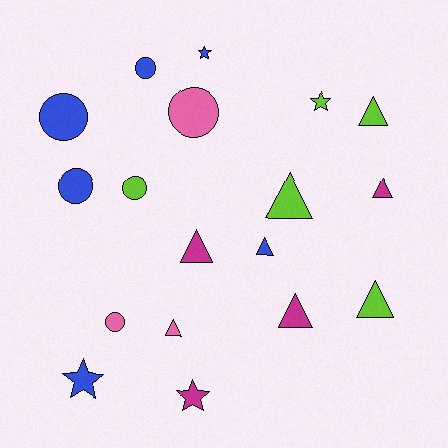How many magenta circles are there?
There are no magenta circles.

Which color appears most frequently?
Blue, with 6 objects.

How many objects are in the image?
There are 18 objects.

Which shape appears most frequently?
Triangle, with 8 objects.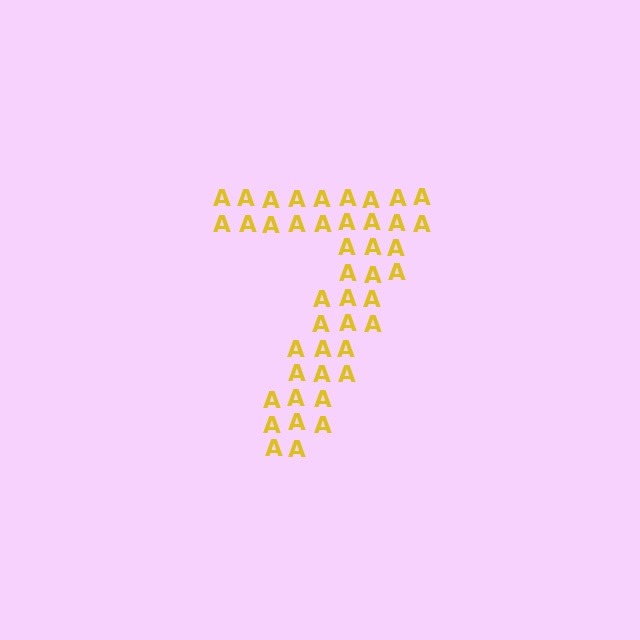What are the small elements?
The small elements are letter A's.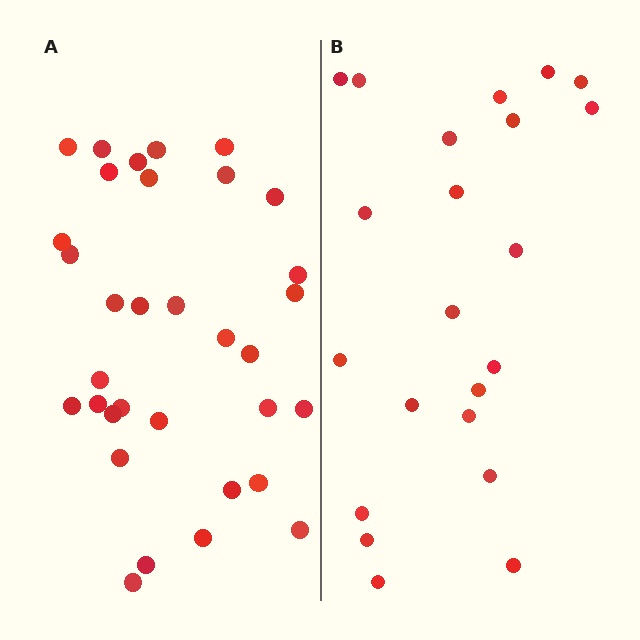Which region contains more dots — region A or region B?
Region A (the left region) has more dots.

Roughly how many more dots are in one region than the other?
Region A has roughly 12 or so more dots than region B.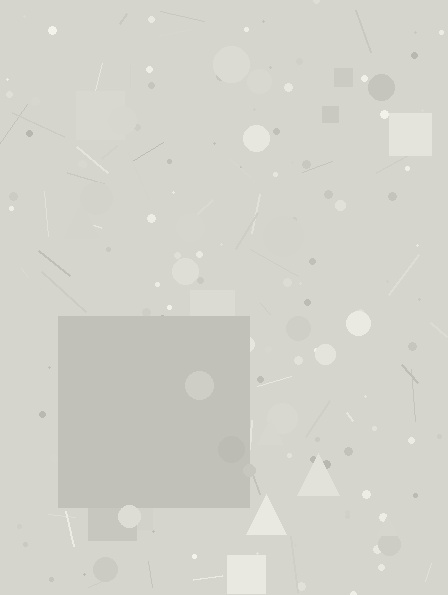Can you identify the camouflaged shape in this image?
The camouflaged shape is a square.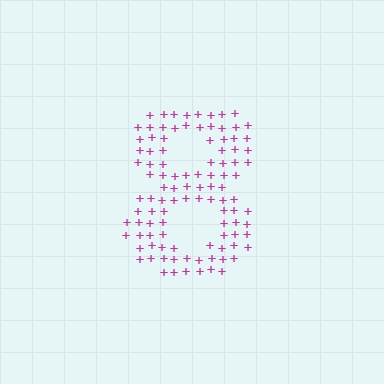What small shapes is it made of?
It is made of small plus signs.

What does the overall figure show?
The overall figure shows the digit 8.